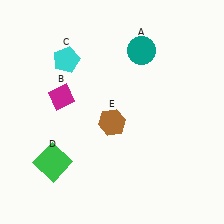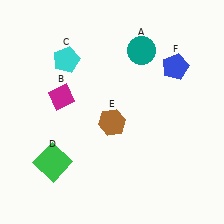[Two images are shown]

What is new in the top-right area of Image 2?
A blue pentagon (F) was added in the top-right area of Image 2.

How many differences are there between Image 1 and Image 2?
There is 1 difference between the two images.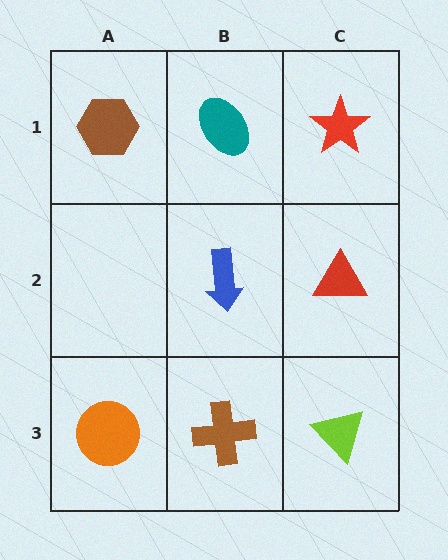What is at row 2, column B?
A blue arrow.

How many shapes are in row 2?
2 shapes.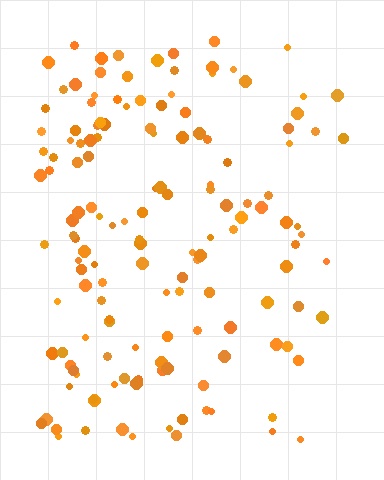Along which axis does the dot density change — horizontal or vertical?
Horizontal.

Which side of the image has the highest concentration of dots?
The left.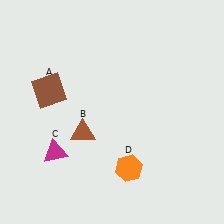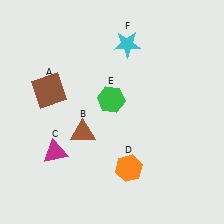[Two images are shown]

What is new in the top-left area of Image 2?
A green hexagon (E) was added in the top-left area of Image 2.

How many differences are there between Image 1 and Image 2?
There are 2 differences between the two images.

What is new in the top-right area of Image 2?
A cyan star (F) was added in the top-right area of Image 2.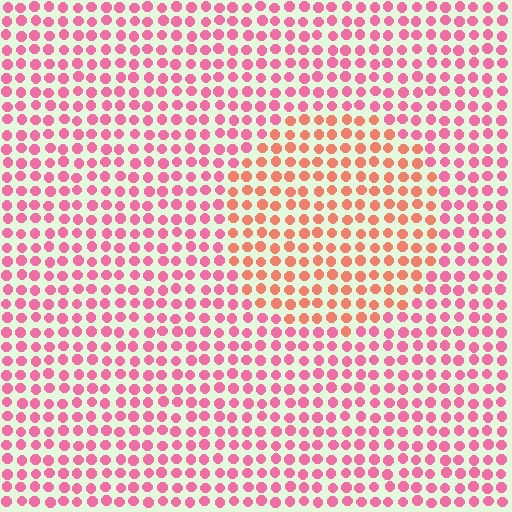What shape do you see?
I see a circle.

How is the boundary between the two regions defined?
The boundary is defined purely by a slight shift in hue (about 35 degrees). Spacing, size, and orientation are identical on both sides.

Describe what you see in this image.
The image is filled with small pink elements in a uniform arrangement. A circle-shaped region is visible where the elements are tinted to a slightly different hue, forming a subtle color boundary.